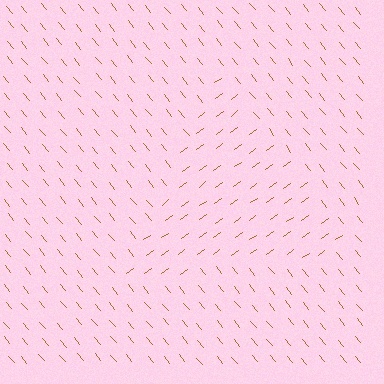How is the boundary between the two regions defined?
The boundary is defined purely by a change in line orientation (approximately 86 degrees difference). All lines are the same color and thickness.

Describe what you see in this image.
The image is filled with small brown line segments. A triangle region in the image has lines oriented differently from the surrounding lines, creating a visible texture boundary.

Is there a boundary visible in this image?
Yes, there is a texture boundary formed by a change in line orientation.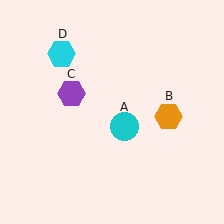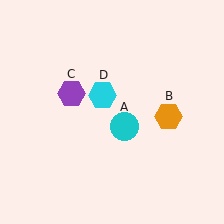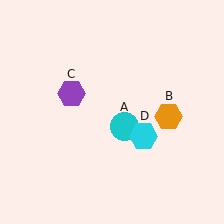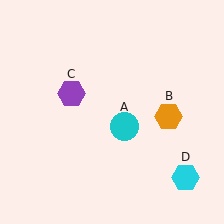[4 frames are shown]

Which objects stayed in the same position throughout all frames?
Cyan circle (object A) and orange hexagon (object B) and purple hexagon (object C) remained stationary.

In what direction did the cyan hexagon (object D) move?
The cyan hexagon (object D) moved down and to the right.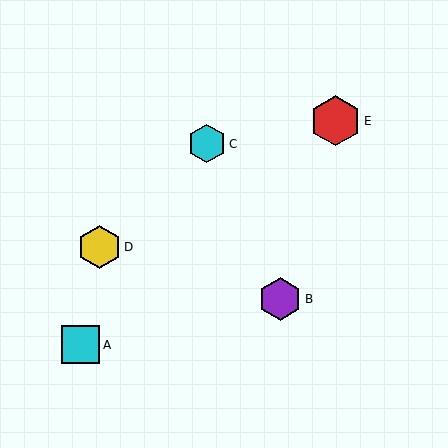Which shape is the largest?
The red hexagon (labeled E) is the largest.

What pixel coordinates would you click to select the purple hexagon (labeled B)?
Click at (280, 299) to select the purple hexagon B.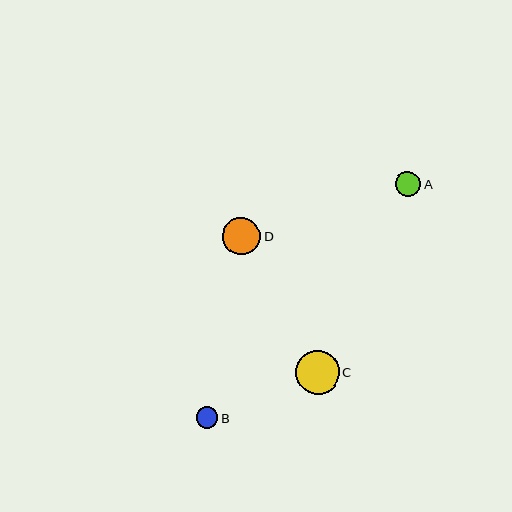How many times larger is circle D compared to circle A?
Circle D is approximately 1.5 times the size of circle A.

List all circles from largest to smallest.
From largest to smallest: C, D, A, B.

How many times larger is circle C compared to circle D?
Circle C is approximately 1.2 times the size of circle D.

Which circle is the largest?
Circle C is the largest with a size of approximately 44 pixels.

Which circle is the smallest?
Circle B is the smallest with a size of approximately 22 pixels.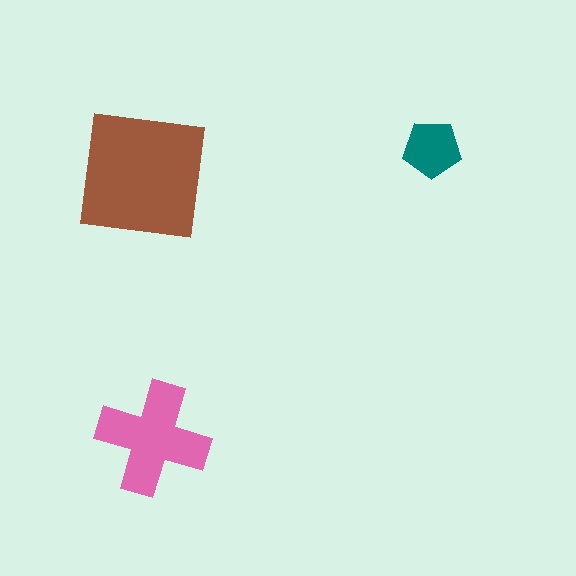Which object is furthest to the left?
The brown square is leftmost.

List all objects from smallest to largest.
The teal pentagon, the pink cross, the brown square.